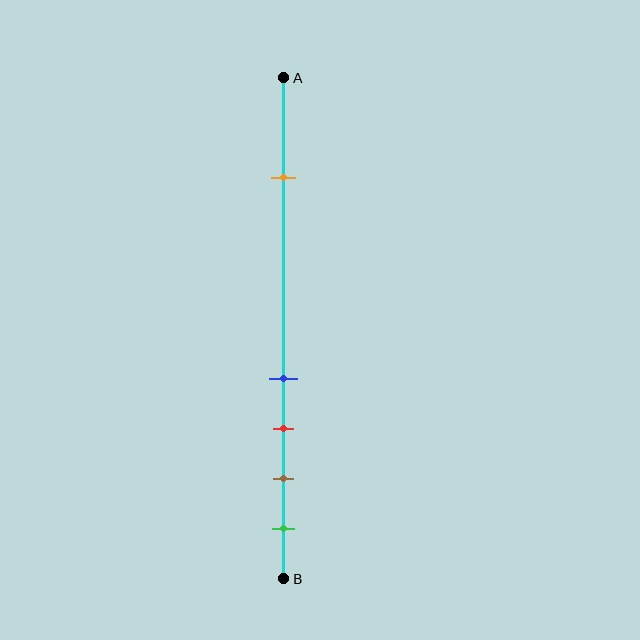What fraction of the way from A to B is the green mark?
The green mark is approximately 90% (0.9) of the way from A to B.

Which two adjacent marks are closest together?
The blue and red marks are the closest adjacent pair.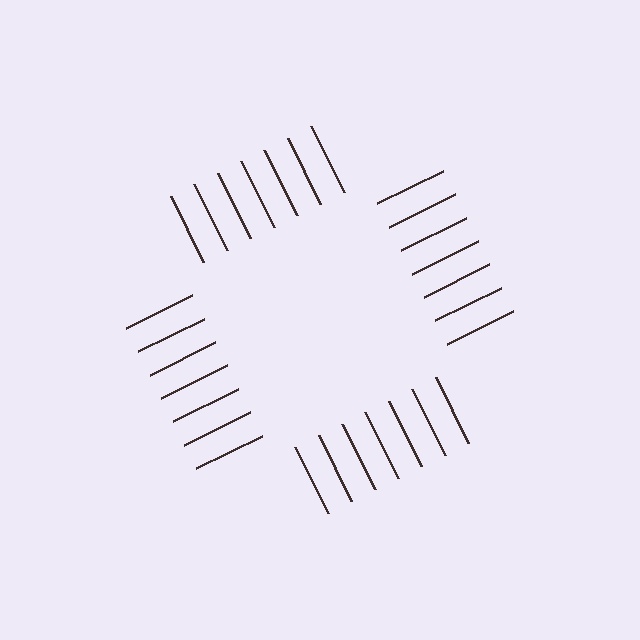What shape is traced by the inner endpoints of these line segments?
An illusory square — the line segments terminate on its edges but no continuous stroke is drawn.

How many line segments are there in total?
28 — 7 along each of the 4 edges.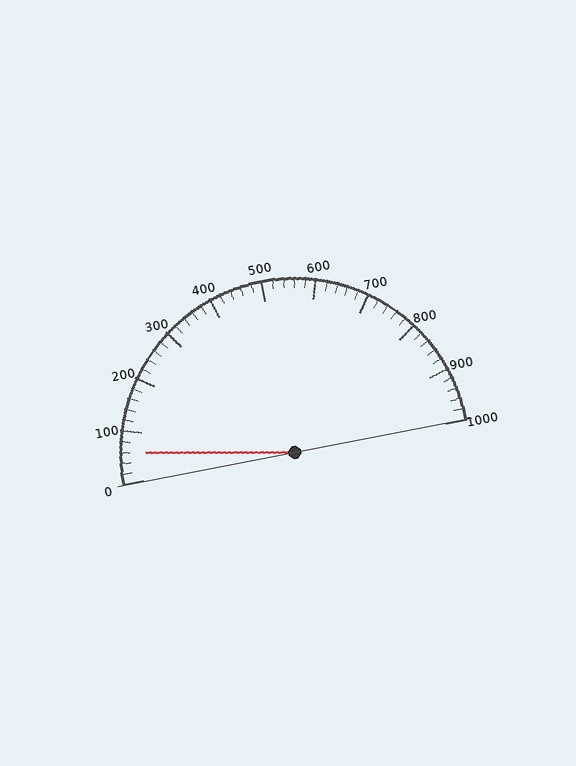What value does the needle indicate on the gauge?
The needle indicates approximately 60.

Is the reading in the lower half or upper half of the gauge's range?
The reading is in the lower half of the range (0 to 1000).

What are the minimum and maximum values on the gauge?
The gauge ranges from 0 to 1000.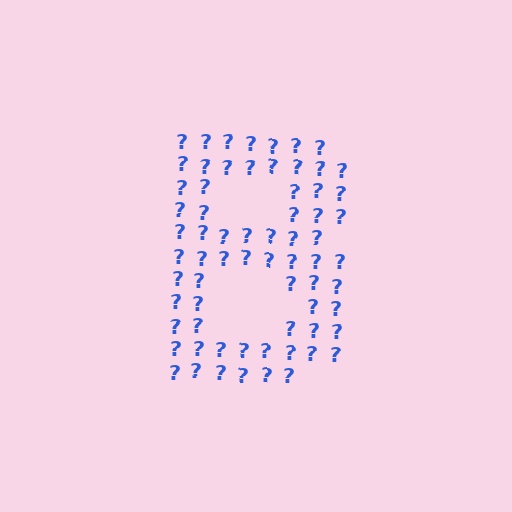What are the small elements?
The small elements are question marks.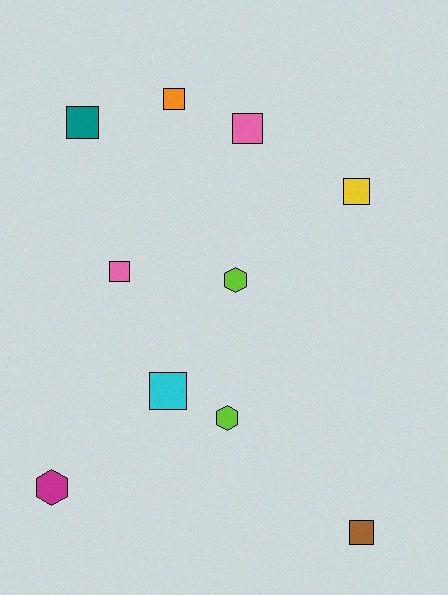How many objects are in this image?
There are 10 objects.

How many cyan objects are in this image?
There is 1 cyan object.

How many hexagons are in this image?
There are 3 hexagons.